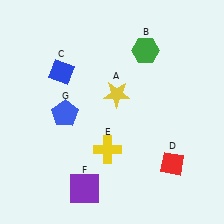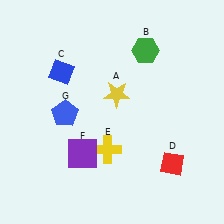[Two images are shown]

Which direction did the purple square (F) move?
The purple square (F) moved up.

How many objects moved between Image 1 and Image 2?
1 object moved between the two images.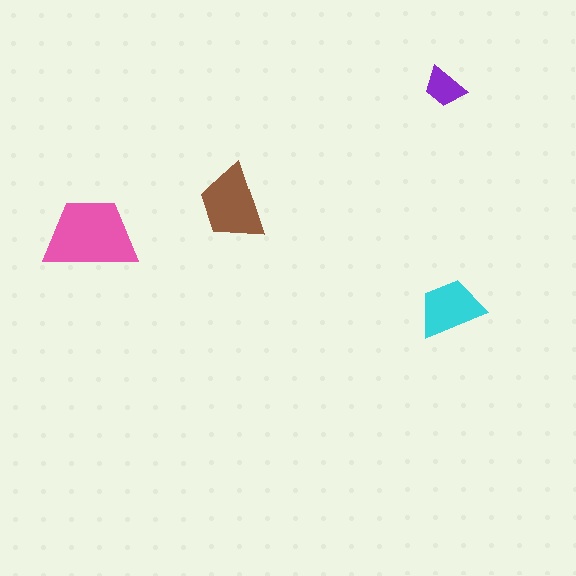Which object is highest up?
The purple trapezoid is topmost.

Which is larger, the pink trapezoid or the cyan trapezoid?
The pink one.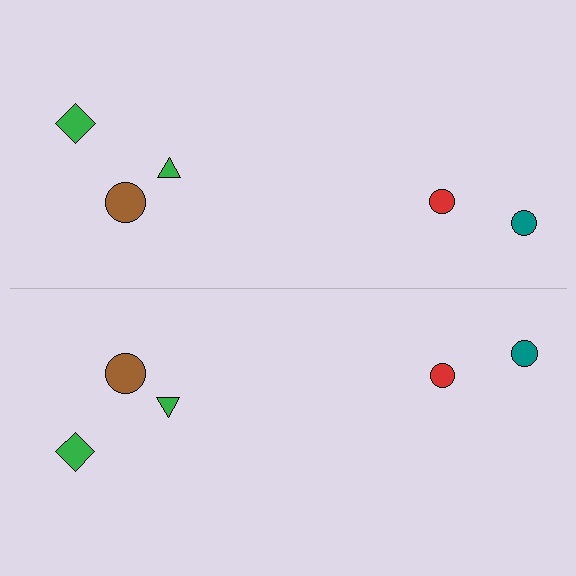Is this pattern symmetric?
Yes, this pattern has bilateral (reflection) symmetry.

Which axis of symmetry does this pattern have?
The pattern has a horizontal axis of symmetry running through the center of the image.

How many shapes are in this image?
There are 10 shapes in this image.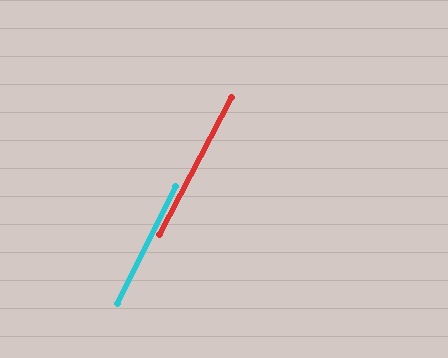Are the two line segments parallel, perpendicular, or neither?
Parallel — their directions differ by only 1.6°.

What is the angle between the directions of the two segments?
Approximately 2 degrees.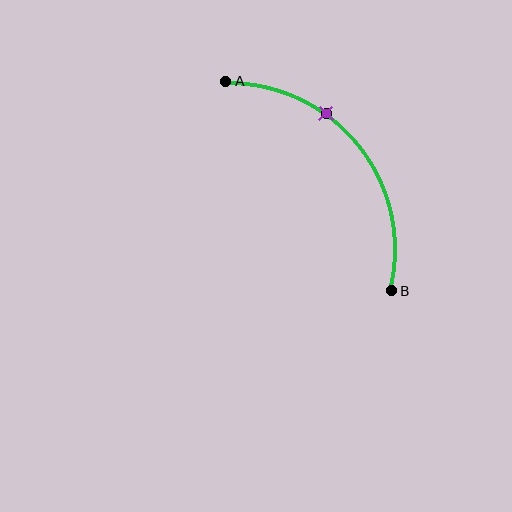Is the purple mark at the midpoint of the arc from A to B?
No. The purple mark lies on the arc but is closer to endpoint A. The arc midpoint would be at the point on the curve equidistant along the arc from both A and B.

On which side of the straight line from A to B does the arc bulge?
The arc bulges above and to the right of the straight line connecting A and B.